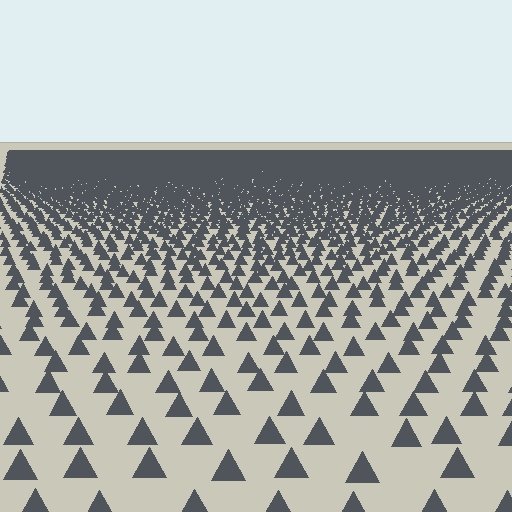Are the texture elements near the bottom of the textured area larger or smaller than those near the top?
Larger. Near the bottom, elements are closer to the viewer and appear at a bigger on-screen size.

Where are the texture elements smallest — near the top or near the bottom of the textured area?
Near the top.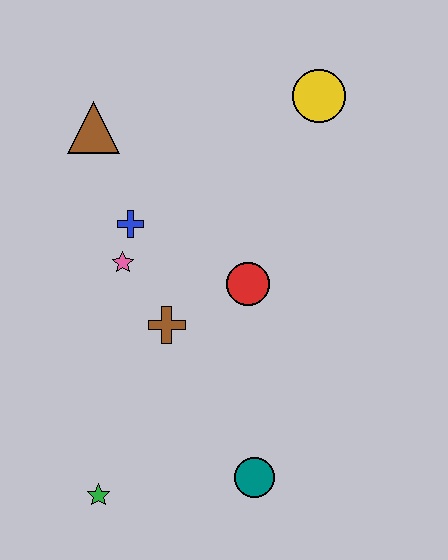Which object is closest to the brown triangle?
The blue cross is closest to the brown triangle.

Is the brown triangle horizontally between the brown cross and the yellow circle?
No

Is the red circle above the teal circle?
Yes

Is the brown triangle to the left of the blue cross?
Yes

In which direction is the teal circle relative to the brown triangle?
The teal circle is below the brown triangle.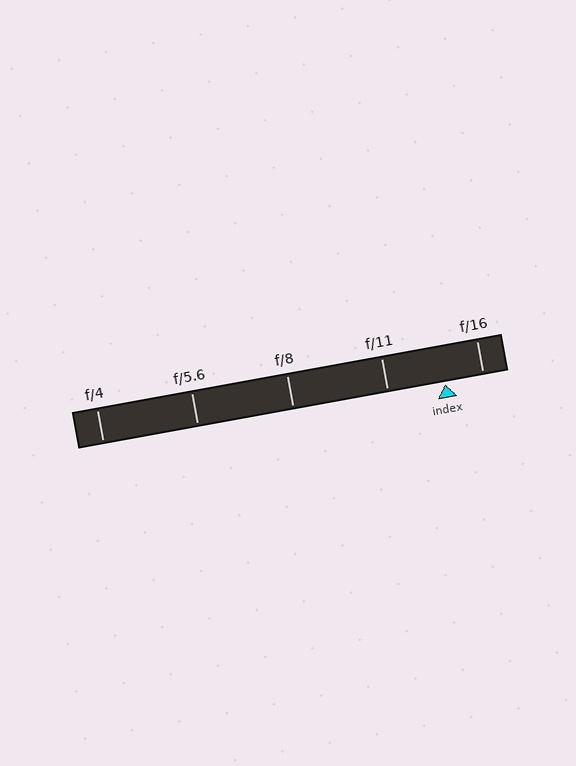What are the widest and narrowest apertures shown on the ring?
The widest aperture shown is f/4 and the narrowest is f/16.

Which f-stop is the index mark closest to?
The index mark is closest to f/16.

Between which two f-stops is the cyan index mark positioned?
The index mark is between f/11 and f/16.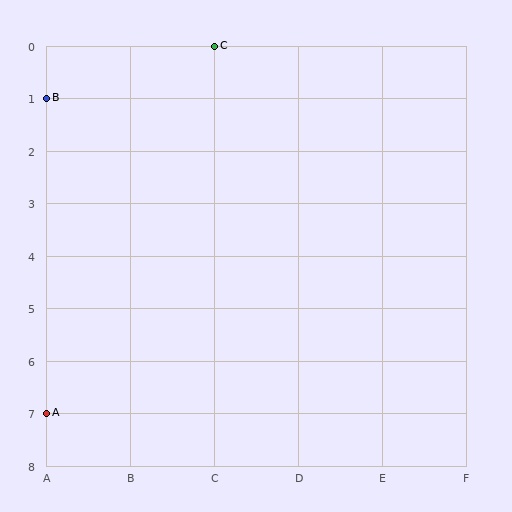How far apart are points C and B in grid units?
Points C and B are 2 columns and 1 row apart (about 2.2 grid units diagonally).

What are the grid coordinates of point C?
Point C is at grid coordinates (C, 0).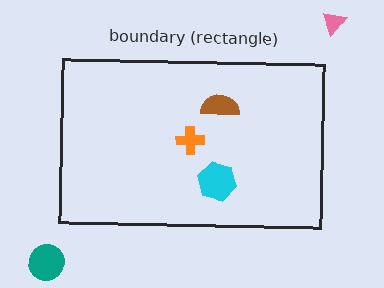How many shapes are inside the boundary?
3 inside, 2 outside.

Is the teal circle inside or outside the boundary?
Outside.